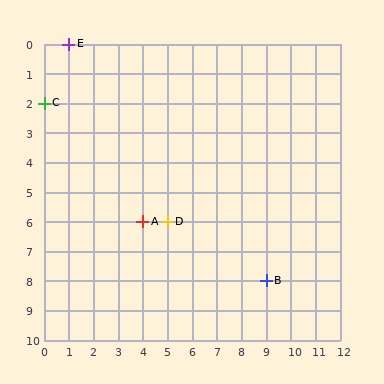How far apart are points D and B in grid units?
Points D and B are 4 columns and 2 rows apart (about 4.5 grid units diagonally).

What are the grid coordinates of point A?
Point A is at grid coordinates (4, 6).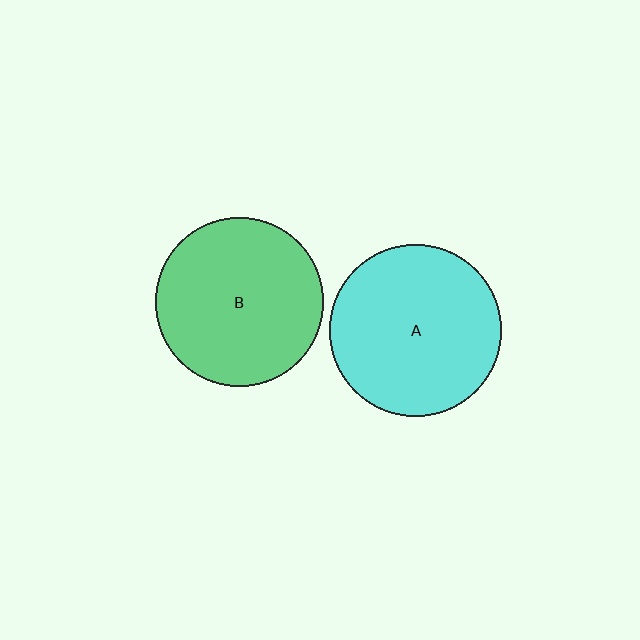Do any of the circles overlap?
No, none of the circles overlap.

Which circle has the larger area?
Circle A (cyan).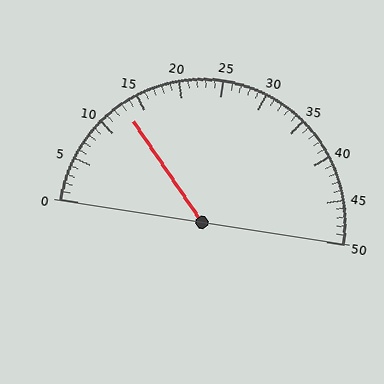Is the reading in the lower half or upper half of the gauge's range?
The reading is in the lower half of the range (0 to 50).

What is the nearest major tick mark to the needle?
The nearest major tick mark is 15.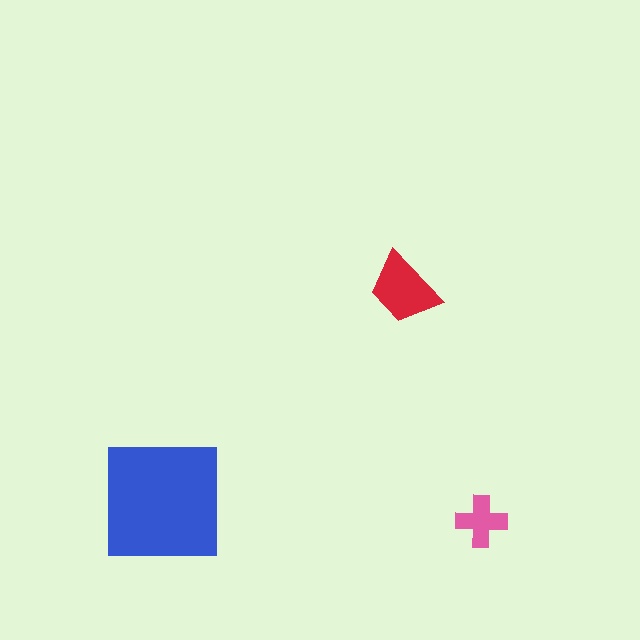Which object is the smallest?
The pink cross.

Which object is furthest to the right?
The pink cross is rightmost.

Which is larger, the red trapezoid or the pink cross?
The red trapezoid.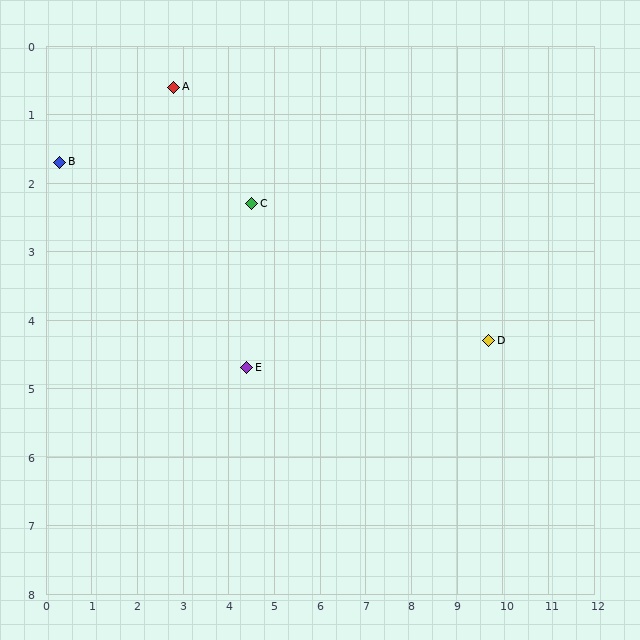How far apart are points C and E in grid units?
Points C and E are about 2.4 grid units apart.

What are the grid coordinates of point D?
Point D is at approximately (9.7, 4.3).